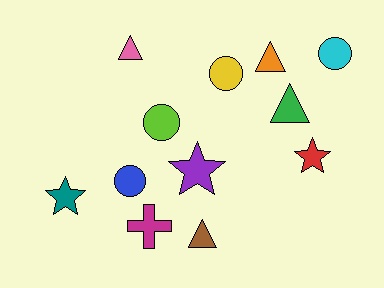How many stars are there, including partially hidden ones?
There are 3 stars.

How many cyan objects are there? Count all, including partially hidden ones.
There is 1 cyan object.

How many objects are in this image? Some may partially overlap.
There are 12 objects.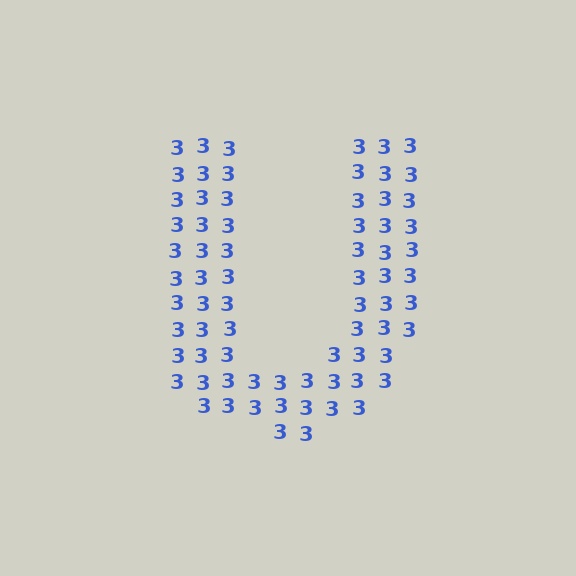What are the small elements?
The small elements are digit 3's.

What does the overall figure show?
The overall figure shows the letter U.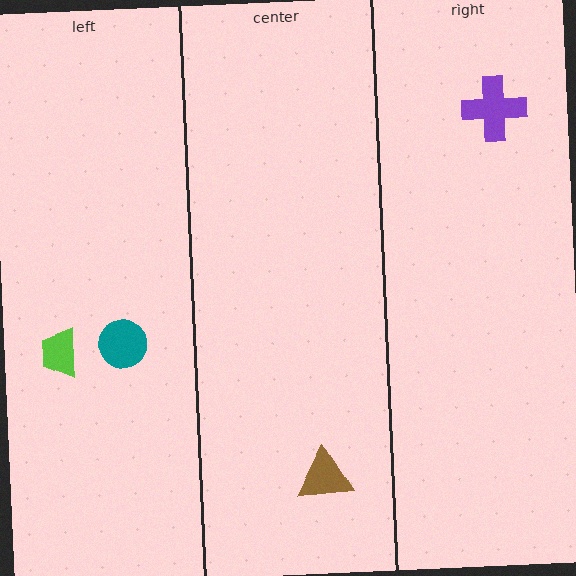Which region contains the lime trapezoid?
The left region.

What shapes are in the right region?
The purple cross.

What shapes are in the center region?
The brown triangle.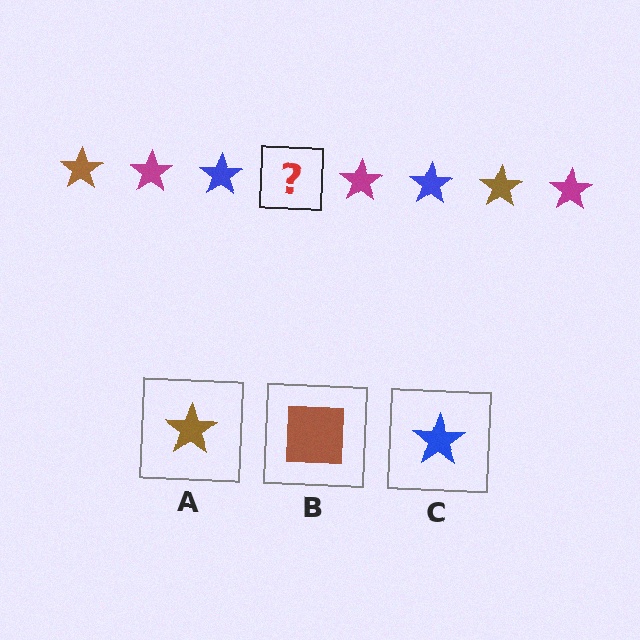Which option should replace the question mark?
Option A.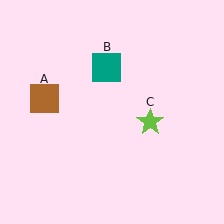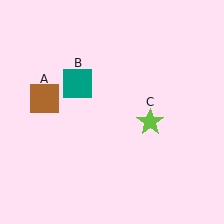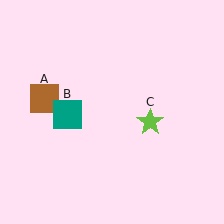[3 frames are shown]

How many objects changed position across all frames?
1 object changed position: teal square (object B).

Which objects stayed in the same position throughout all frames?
Brown square (object A) and lime star (object C) remained stationary.